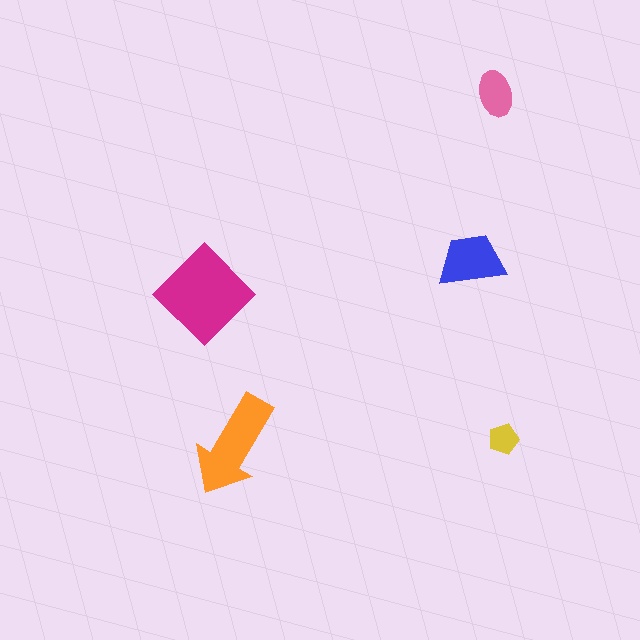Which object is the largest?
The magenta diamond.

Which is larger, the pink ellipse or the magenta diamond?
The magenta diamond.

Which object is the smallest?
The yellow pentagon.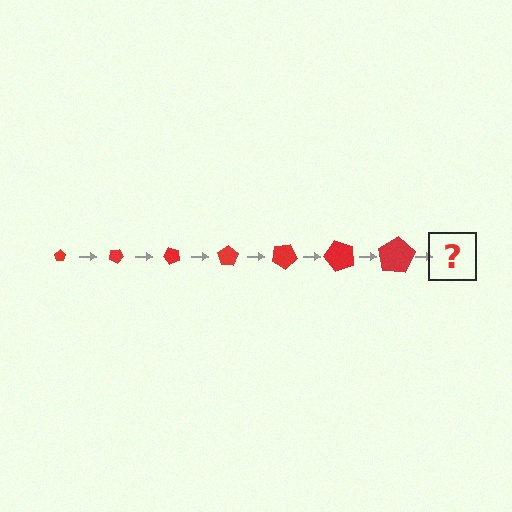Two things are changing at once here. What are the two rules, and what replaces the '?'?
The two rules are that the pentagon grows larger each step and it rotates 25 degrees each step. The '?' should be a pentagon, larger than the previous one and rotated 175 degrees from the start.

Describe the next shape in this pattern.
It should be a pentagon, larger than the previous one and rotated 175 degrees from the start.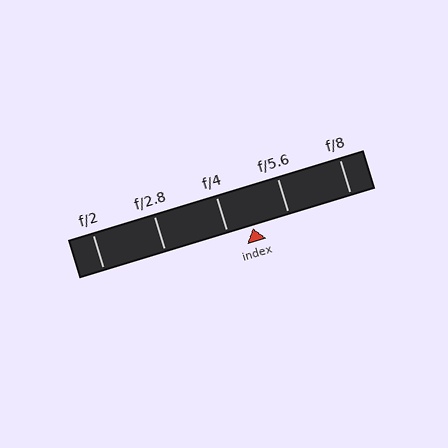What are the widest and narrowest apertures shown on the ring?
The widest aperture shown is f/2 and the narrowest is f/8.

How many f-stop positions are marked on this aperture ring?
There are 5 f-stop positions marked.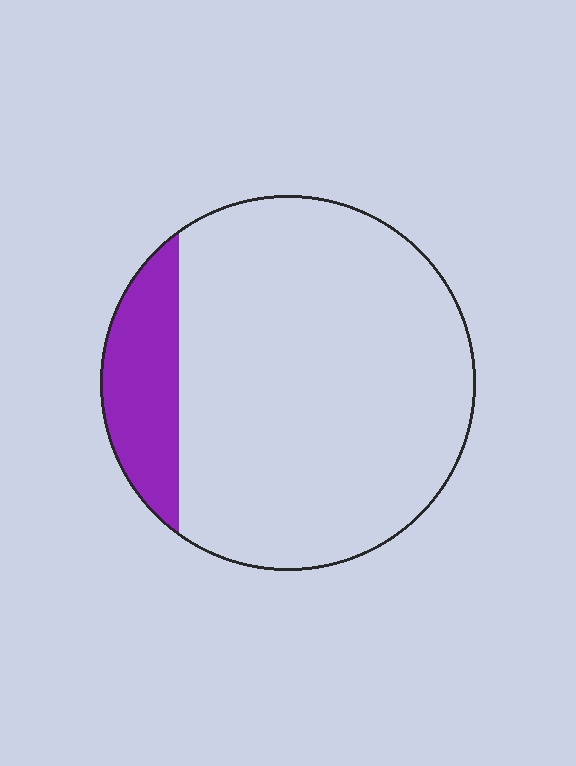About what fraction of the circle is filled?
About one sixth (1/6).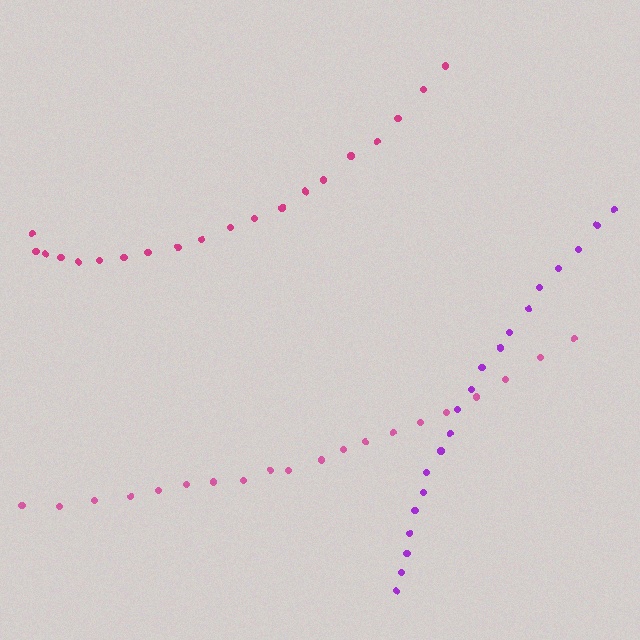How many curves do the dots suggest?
There are 3 distinct paths.